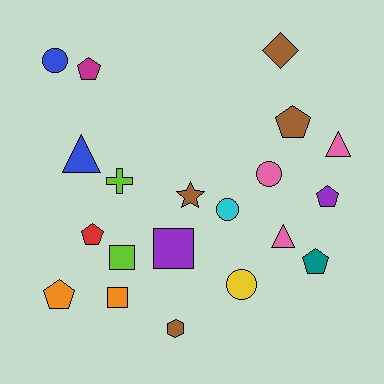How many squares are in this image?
There are 3 squares.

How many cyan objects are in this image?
There is 1 cyan object.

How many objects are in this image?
There are 20 objects.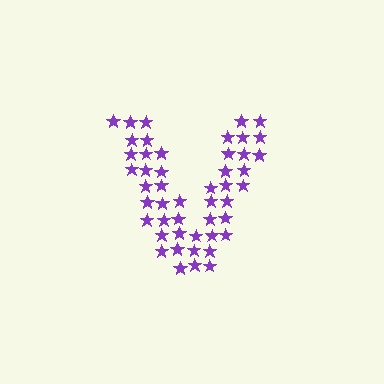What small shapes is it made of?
It is made of small stars.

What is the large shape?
The large shape is the letter V.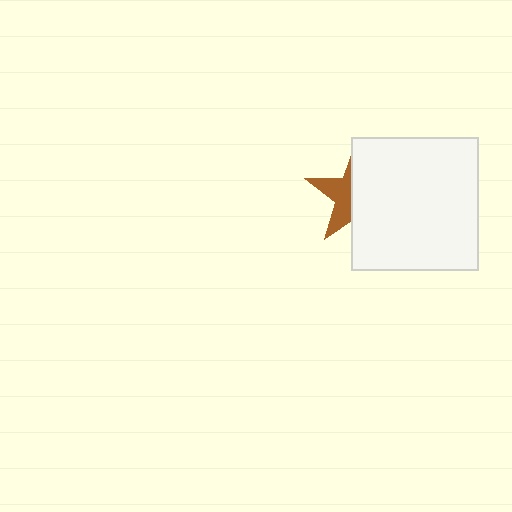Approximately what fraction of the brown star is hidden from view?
Roughly 60% of the brown star is hidden behind the white rectangle.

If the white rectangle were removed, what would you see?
You would see the complete brown star.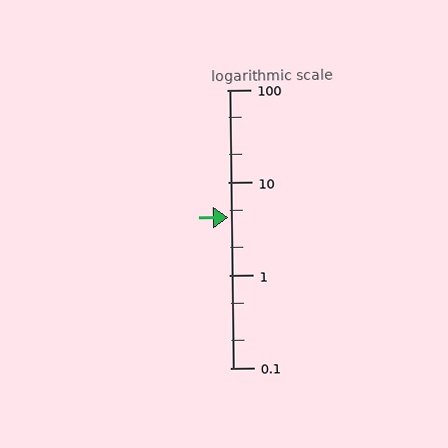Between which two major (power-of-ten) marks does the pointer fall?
The pointer is between 1 and 10.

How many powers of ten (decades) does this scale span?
The scale spans 3 decades, from 0.1 to 100.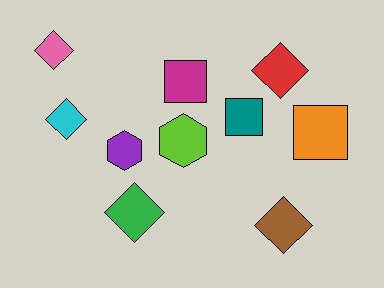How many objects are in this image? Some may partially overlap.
There are 10 objects.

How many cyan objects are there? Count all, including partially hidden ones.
There is 1 cyan object.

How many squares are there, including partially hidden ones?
There are 3 squares.